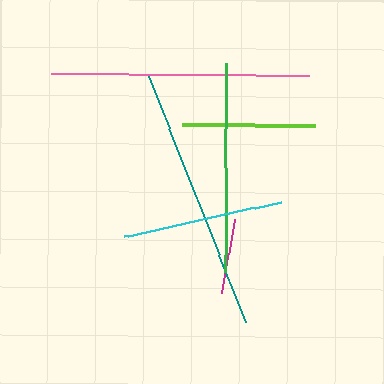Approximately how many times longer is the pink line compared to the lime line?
The pink line is approximately 1.9 times the length of the lime line.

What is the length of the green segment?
The green segment is approximately 209 pixels long.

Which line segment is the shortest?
The magenta line is the shortest at approximately 74 pixels.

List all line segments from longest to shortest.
From longest to shortest: teal, pink, green, cyan, lime, magenta.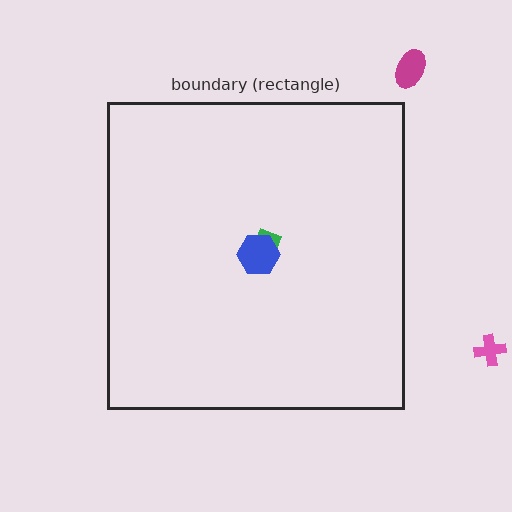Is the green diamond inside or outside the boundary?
Inside.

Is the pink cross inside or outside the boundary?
Outside.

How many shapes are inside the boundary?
2 inside, 2 outside.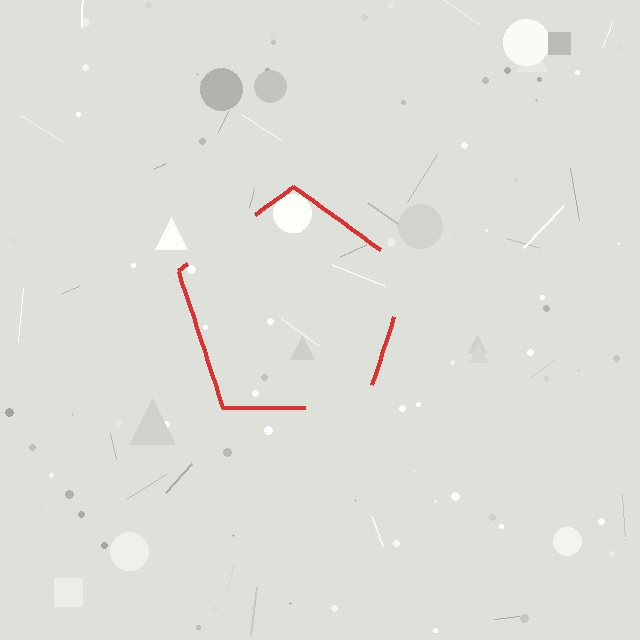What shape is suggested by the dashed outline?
The dashed outline suggests a pentagon.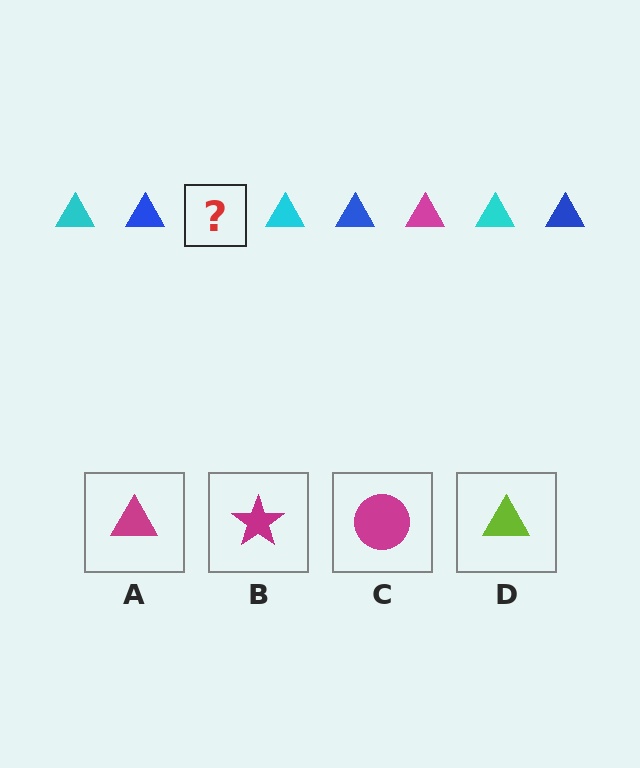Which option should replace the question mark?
Option A.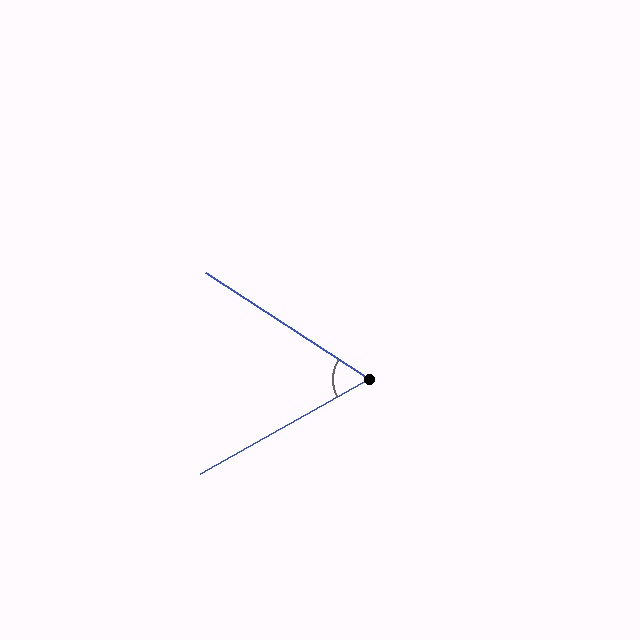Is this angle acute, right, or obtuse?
It is acute.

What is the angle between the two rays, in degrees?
Approximately 63 degrees.